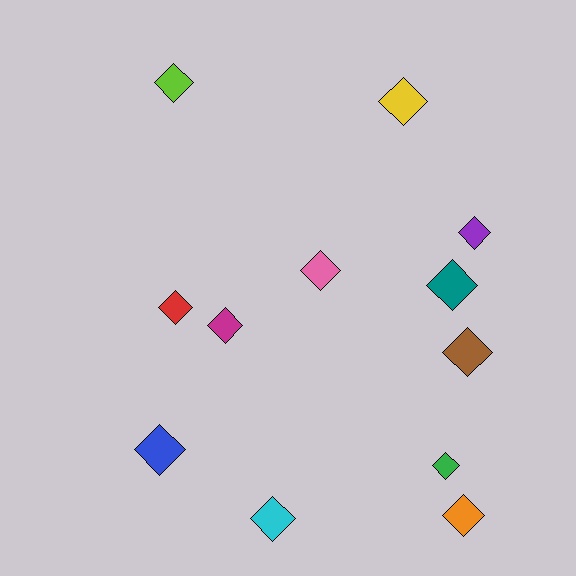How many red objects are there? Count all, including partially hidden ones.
There is 1 red object.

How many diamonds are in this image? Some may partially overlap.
There are 12 diamonds.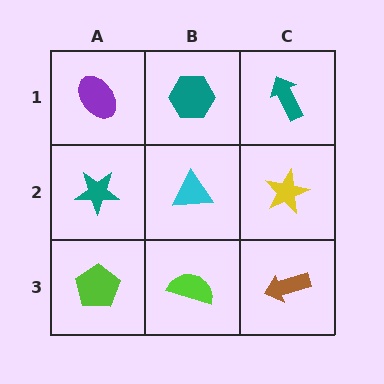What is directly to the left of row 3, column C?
A lime semicircle.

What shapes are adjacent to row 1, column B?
A cyan triangle (row 2, column B), a purple ellipse (row 1, column A), a teal arrow (row 1, column C).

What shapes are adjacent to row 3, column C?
A yellow star (row 2, column C), a lime semicircle (row 3, column B).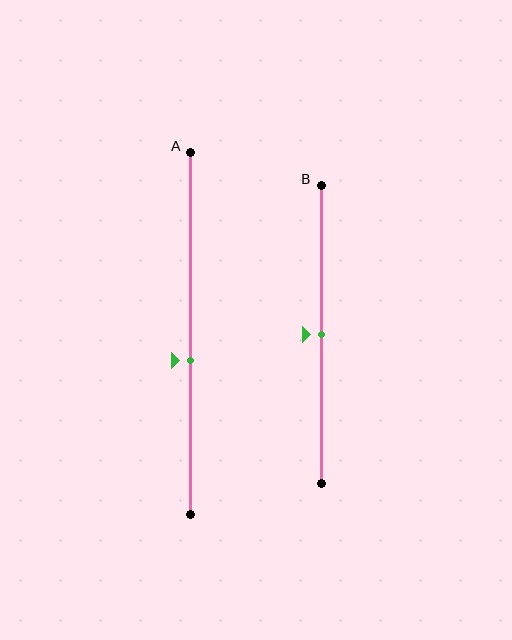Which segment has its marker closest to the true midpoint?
Segment B has its marker closest to the true midpoint.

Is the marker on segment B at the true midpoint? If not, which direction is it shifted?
Yes, the marker on segment B is at the true midpoint.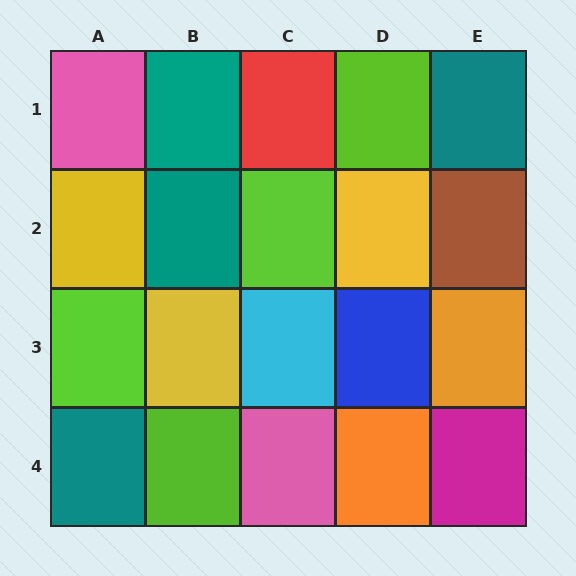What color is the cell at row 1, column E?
Teal.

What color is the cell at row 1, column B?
Teal.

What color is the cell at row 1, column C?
Red.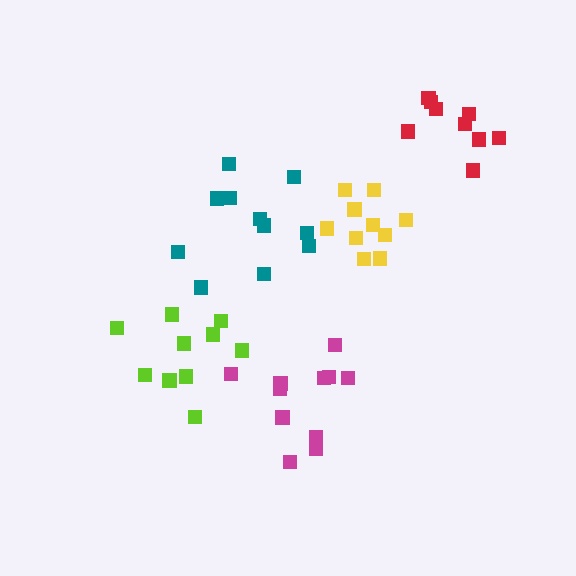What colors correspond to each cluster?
The clusters are colored: lime, teal, magenta, yellow, red.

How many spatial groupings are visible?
There are 5 spatial groupings.